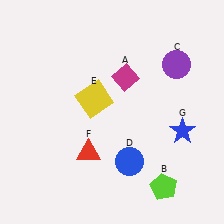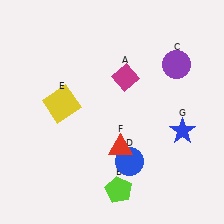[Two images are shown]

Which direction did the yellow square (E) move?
The yellow square (E) moved left.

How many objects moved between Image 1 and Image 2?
3 objects moved between the two images.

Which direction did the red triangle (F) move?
The red triangle (F) moved right.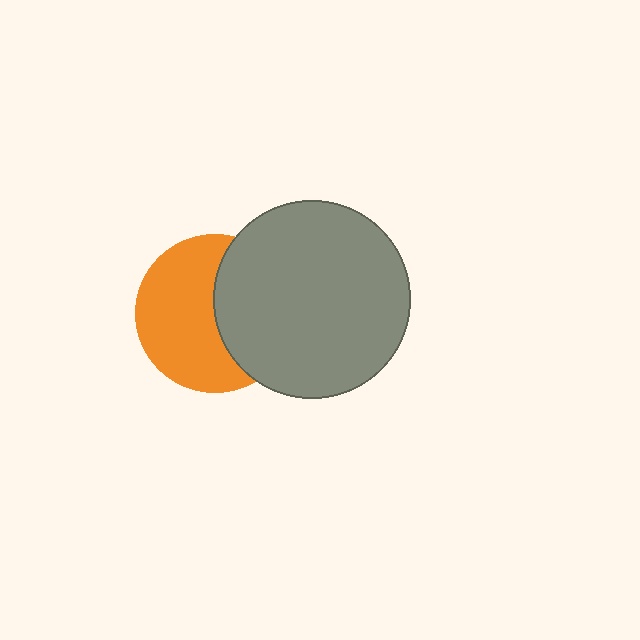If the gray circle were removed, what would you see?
You would see the complete orange circle.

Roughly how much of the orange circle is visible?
About half of it is visible (roughly 58%).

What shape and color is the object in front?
The object in front is a gray circle.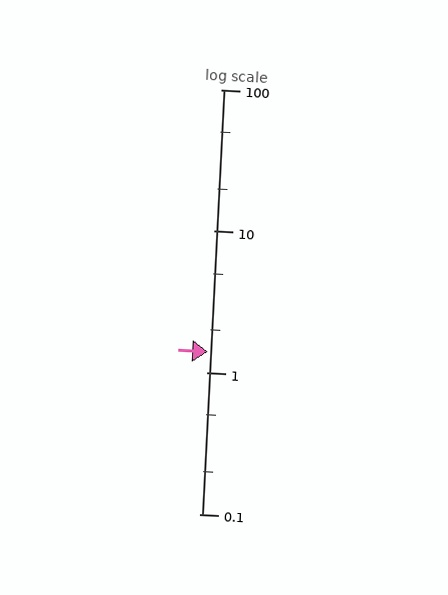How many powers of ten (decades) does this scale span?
The scale spans 3 decades, from 0.1 to 100.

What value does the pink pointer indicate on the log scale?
The pointer indicates approximately 1.4.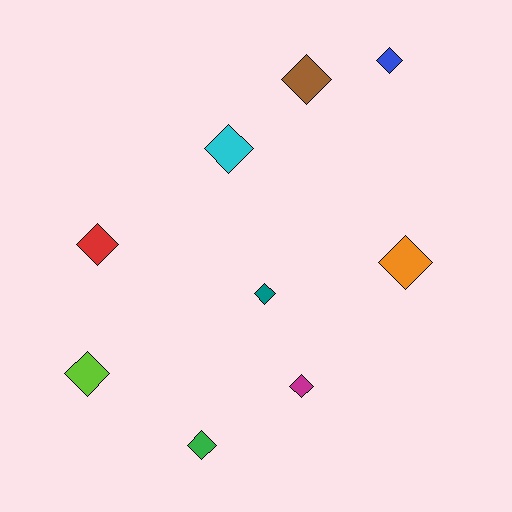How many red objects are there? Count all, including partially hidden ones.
There is 1 red object.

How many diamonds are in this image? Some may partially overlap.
There are 9 diamonds.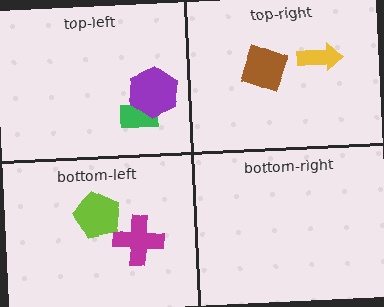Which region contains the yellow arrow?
The top-right region.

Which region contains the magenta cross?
The bottom-left region.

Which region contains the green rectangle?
The top-left region.